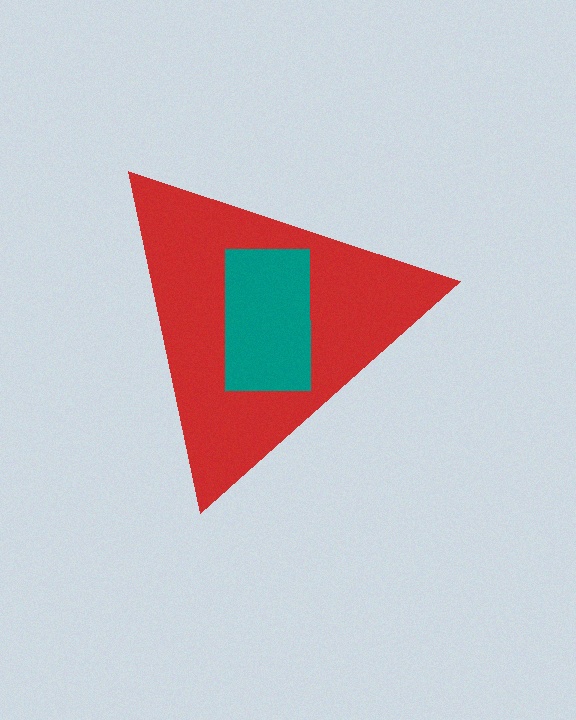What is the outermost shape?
The red triangle.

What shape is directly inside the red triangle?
The teal rectangle.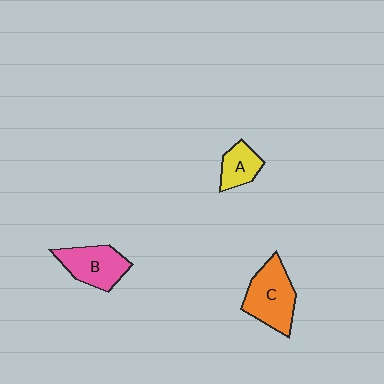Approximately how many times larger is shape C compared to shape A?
Approximately 1.9 times.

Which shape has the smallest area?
Shape A (yellow).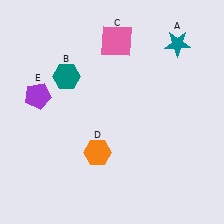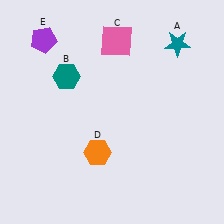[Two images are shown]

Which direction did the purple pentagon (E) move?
The purple pentagon (E) moved up.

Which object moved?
The purple pentagon (E) moved up.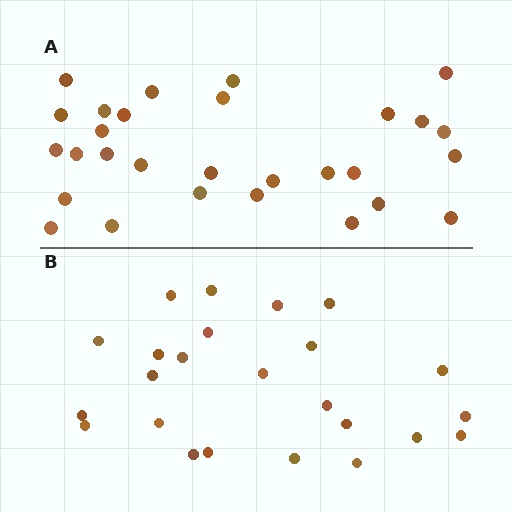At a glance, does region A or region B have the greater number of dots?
Region A (the top region) has more dots.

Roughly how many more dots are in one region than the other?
Region A has about 5 more dots than region B.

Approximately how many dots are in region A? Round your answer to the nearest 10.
About 30 dots. (The exact count is 29, which rounds to 30.)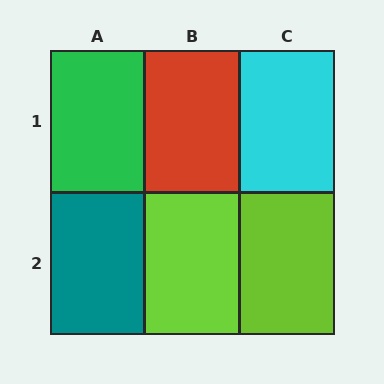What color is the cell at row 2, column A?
Teal.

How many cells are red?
1 cell is red.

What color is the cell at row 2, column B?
Lime.